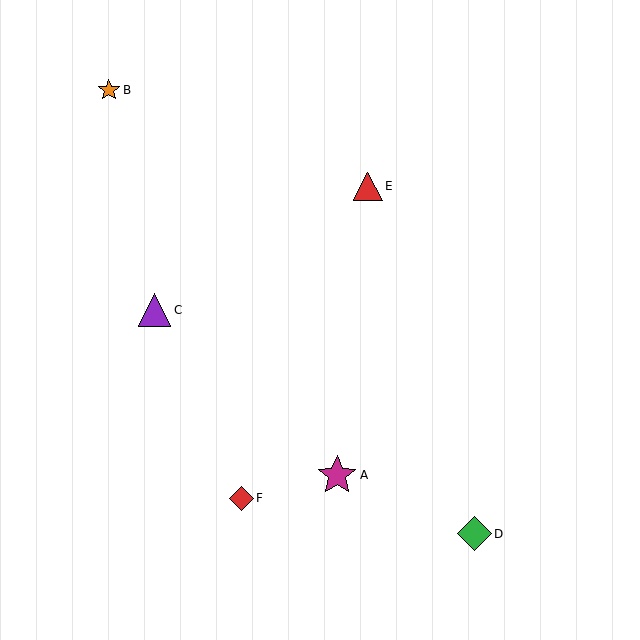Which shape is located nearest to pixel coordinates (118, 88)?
The orange star (labeled B) at (109, 90) is nearest to that location.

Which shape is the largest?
The magenta star (labeled A) is the largest.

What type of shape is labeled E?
Shape E is a red triangle.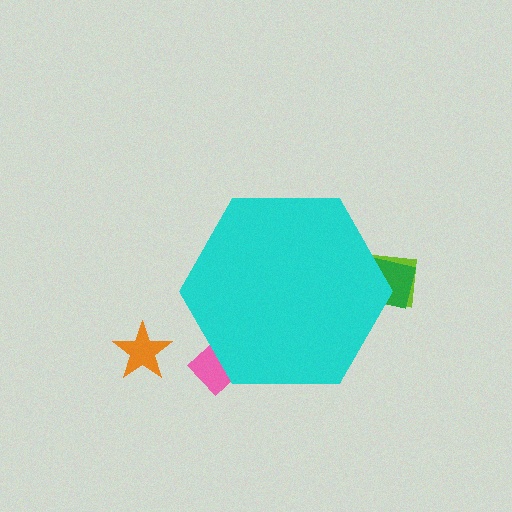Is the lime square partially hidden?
Yes, the lime square is partially hidden behind the cyan hexagon.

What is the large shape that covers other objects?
A cyan hexagon.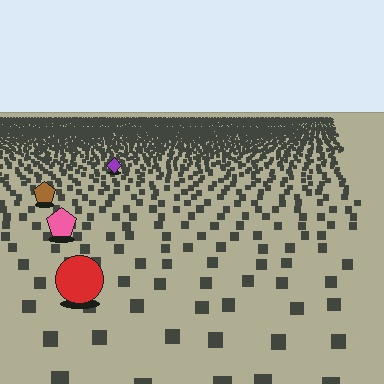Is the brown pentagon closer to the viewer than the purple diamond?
Yes. The brown pentagon is closer — you can tell from the texture gradient: the ground texture is coarser near it.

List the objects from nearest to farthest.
From nearest to farthest: the red circle, the pink pentagon, the brown pentagon, the purple diamond.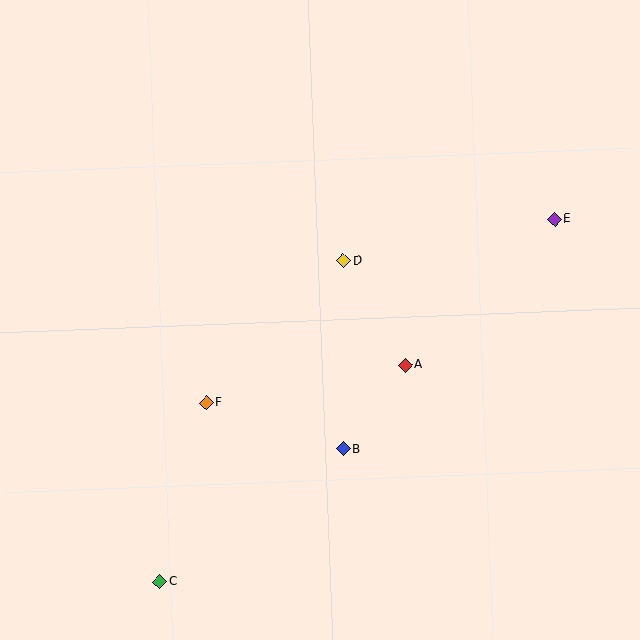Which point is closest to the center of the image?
Point D at (343, 261) is closest to the center.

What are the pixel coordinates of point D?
Point D is at (343, 261).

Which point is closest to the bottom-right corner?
Point B is closest to the bottom-right corner.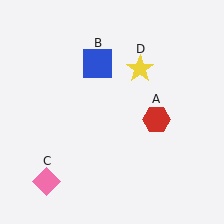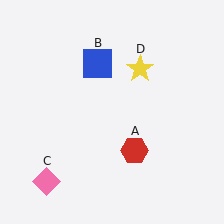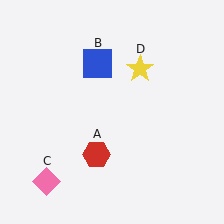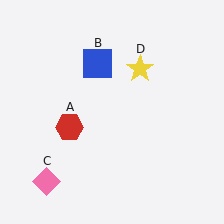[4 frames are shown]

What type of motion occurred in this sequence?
The red hexagon (object A) rotated clockwise around the center of the scene.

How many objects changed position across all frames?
1 object changed position: red hexagon (object A).